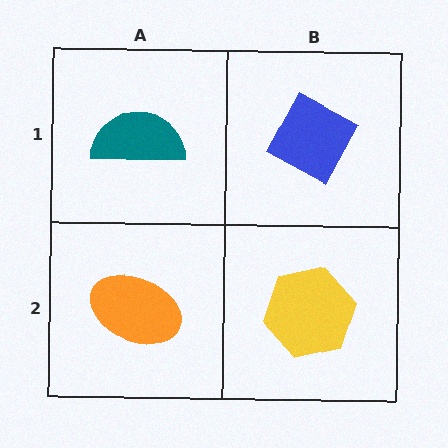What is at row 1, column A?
A teal semicircle.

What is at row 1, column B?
A blue diamond.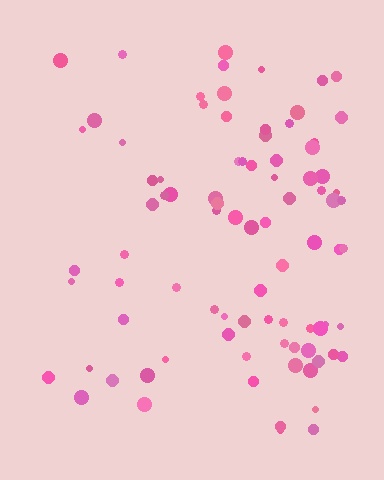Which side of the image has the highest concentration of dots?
The right.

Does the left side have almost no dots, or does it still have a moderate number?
Still a moderate number, just noticeably fewer than the right.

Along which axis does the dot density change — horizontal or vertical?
Horizontal.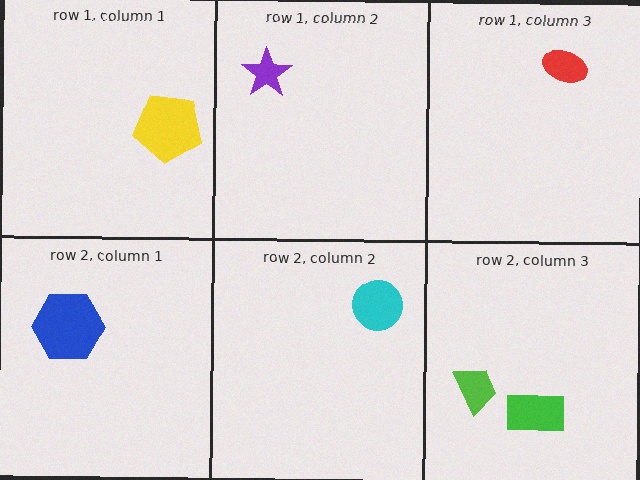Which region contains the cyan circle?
The row 2, column 2 region.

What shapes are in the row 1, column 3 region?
The red ellipse.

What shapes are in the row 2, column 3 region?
The lime trapezoid, the green rectangle.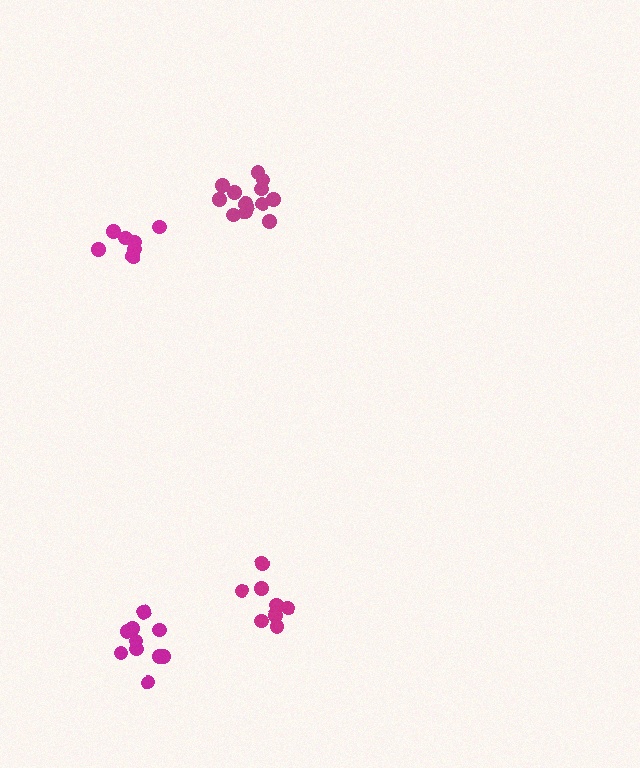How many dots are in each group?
Group 1: 7 dots, Group 2: 8 dots, Group 3: 13 dots, Group 4: 10 dots (38 total).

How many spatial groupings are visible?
There are 4 spatial groupings.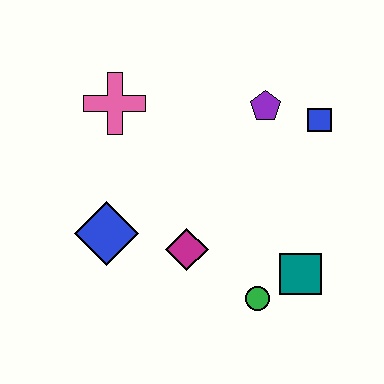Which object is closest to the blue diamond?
The magenta diamond is closest to the blue diamond.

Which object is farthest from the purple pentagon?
The blue diamond is farthest from the purple pentagon.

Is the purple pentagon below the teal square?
No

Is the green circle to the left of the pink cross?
No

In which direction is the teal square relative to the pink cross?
The teal square is to the right of the pink cross.